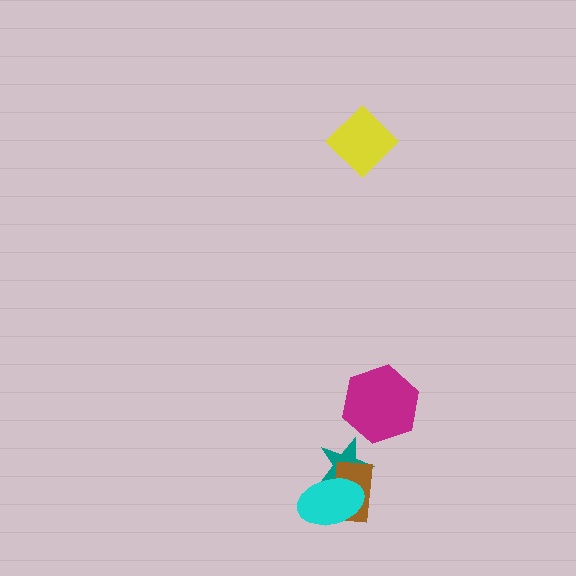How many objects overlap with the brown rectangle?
2 objects overlap with the brown rectangle.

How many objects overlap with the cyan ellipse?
2 objects overlap with the cyan ellipse.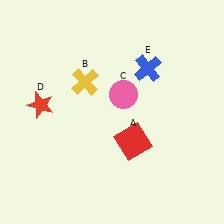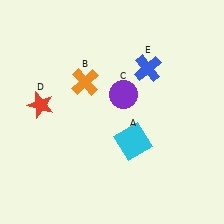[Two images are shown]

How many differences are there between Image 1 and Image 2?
There are 3 differences between the two images.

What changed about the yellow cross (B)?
In Image 1, B is yellow. In Image 2, it changed to orange.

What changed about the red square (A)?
In Image 1, A is red. In Image 2, it changed to cyan.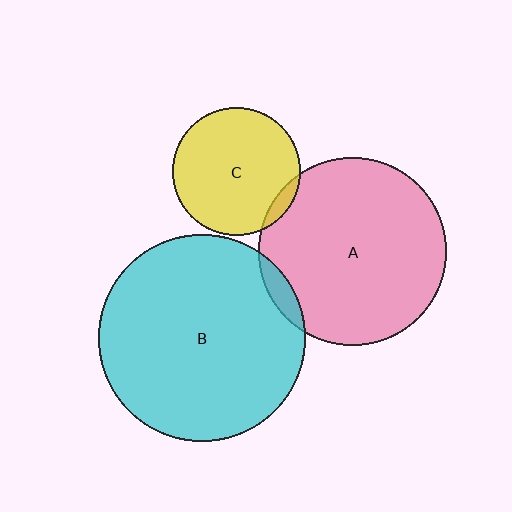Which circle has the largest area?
Circle B (cyan).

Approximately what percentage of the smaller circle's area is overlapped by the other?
Approximately 5%.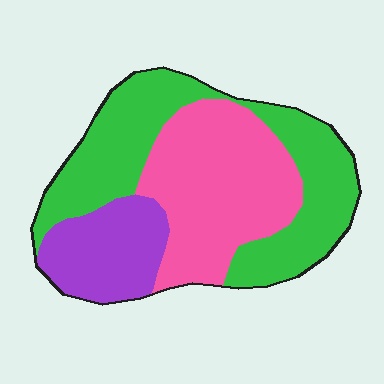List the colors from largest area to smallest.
From largest to smallest: green, pink, purple.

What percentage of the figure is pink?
Pink covers around 35% of the figure.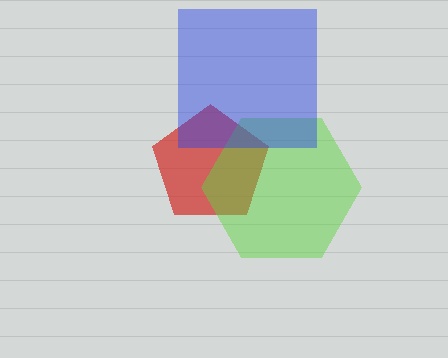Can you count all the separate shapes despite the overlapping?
Yes, there are 3 separate shapes.